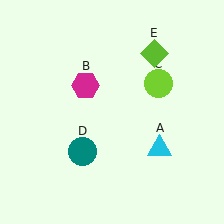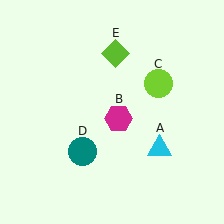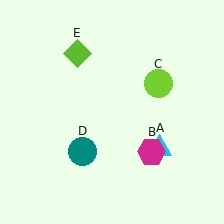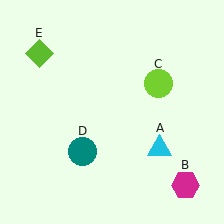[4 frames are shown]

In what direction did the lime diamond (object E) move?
The lime diamond (object E) moved left.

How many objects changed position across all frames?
2 objects changed position: magenta hexagon (object B), lime diamond (object E).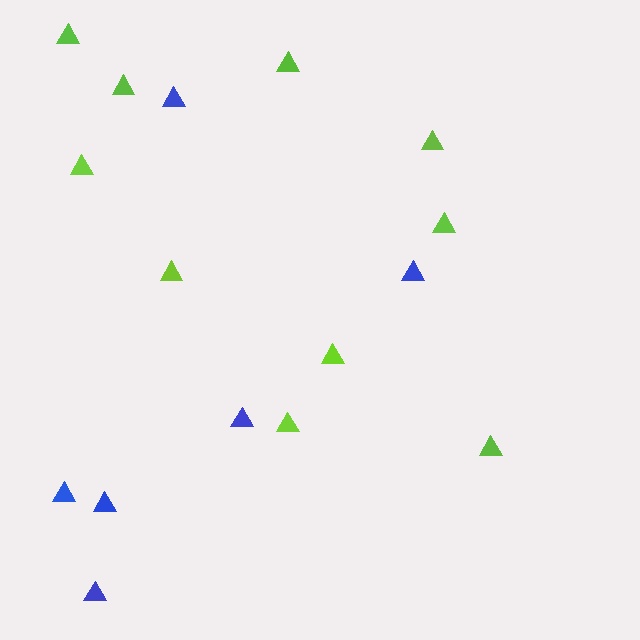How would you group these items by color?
There are 2 groups: one group of blue triangles (6) and one group of lime triangles (10).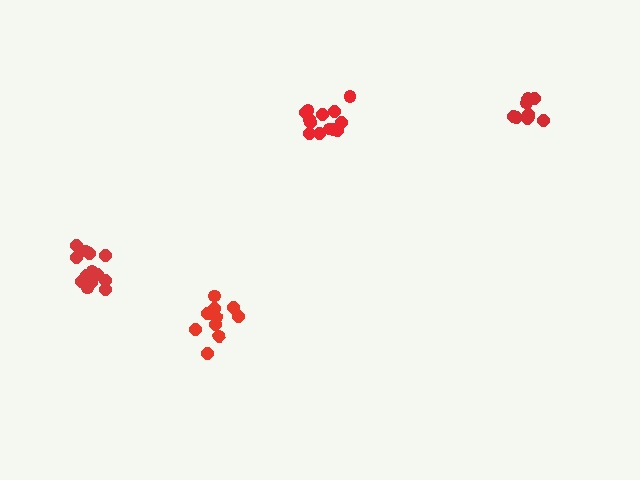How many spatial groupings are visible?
There are 4 spatial groupings.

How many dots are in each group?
Group 1: 13 dots, Group 2: 13 dots, Group 3: 10 dots, Group 4: 10 dots (46 total).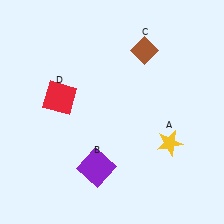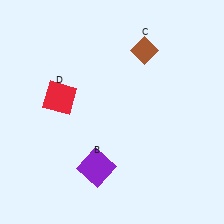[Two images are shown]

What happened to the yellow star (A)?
The yellow star (A) was removed in Image 2. It was in the bottom-right area of Image 1.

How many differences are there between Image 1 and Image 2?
There is 1 difference between the two images.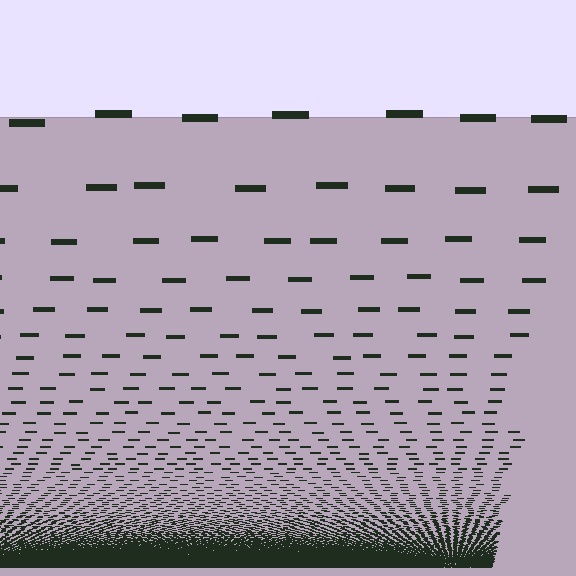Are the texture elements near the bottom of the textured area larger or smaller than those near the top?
Smaller. The gradient is inverted — elements near the bottom are smaller and denser.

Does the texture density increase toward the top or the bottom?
Density increases toward the bottom.